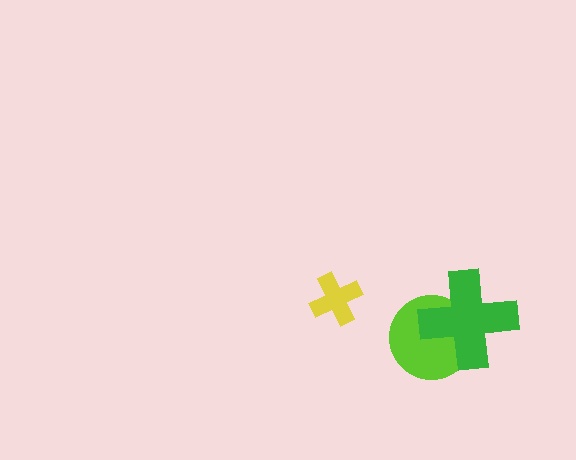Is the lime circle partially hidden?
Yes, it is partially covered by another shape.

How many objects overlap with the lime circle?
1 object overlaps with the lime circle.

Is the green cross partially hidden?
No, no other shape covers it.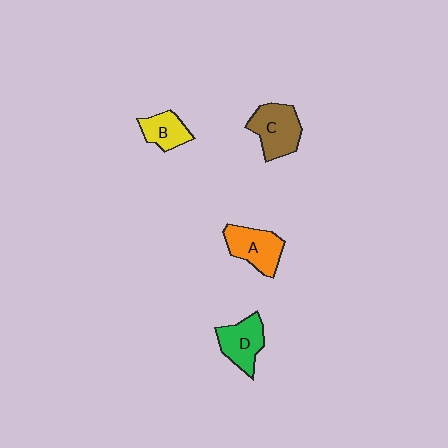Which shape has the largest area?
Shape C (brown).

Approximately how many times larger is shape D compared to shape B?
Approximately 1.3 times.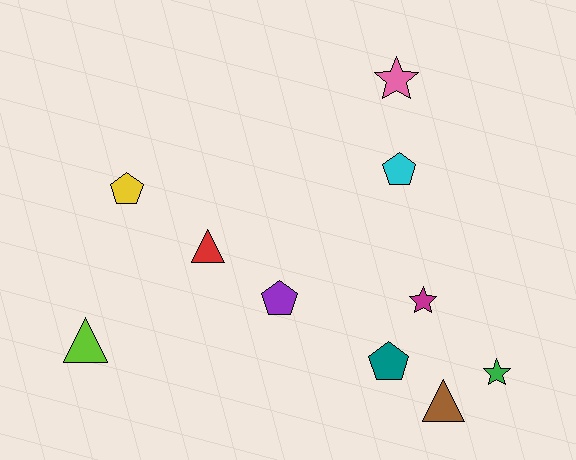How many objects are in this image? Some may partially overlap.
There are 10 objects.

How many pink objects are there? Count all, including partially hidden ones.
There is 1 pink object.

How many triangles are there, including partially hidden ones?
There are 3 triangles.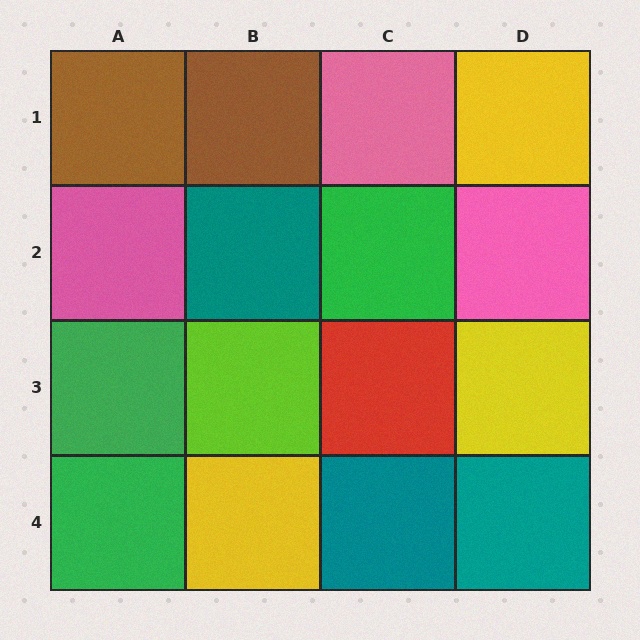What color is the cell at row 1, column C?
Pink.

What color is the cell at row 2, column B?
Teal.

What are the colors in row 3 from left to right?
Green, lime, red, yellow.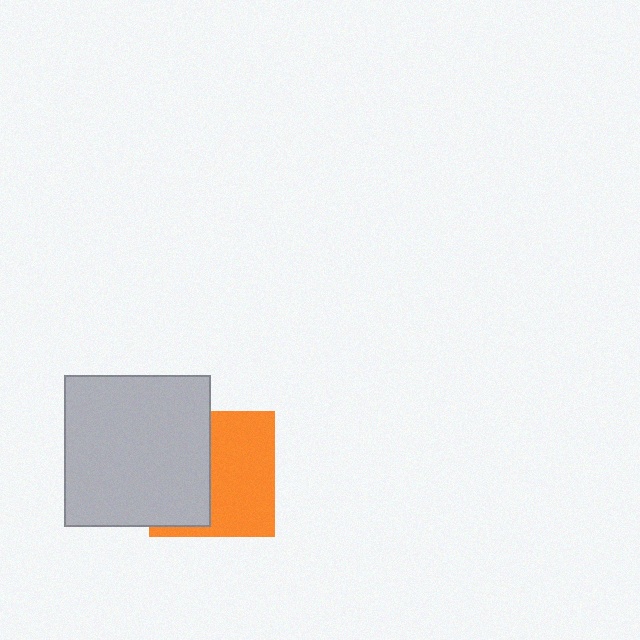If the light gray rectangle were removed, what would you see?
You would see the complete orange square.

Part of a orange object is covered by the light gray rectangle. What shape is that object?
It is a square.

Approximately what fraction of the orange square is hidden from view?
Roughly 45% of the orange square is hidden behind the light gray rectangle.